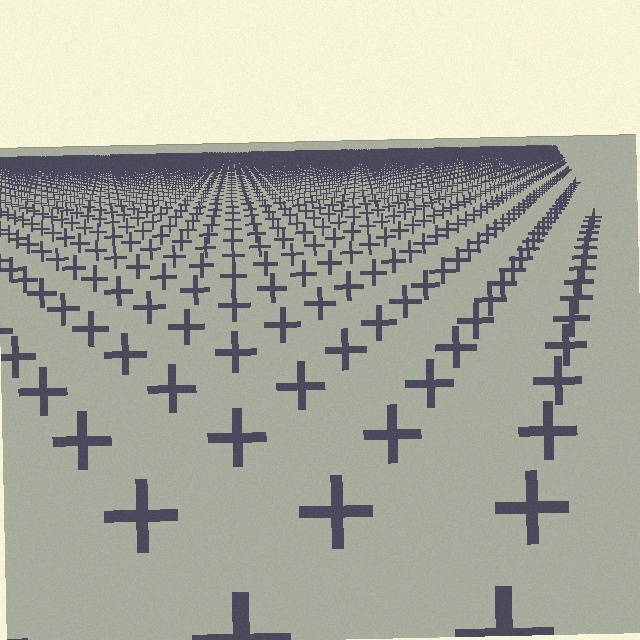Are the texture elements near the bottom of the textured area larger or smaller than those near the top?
Larger. Near the bottom, elements are closer to the viewer and appear at a bigger on-screen size.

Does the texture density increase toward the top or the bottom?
Density increases toward the top.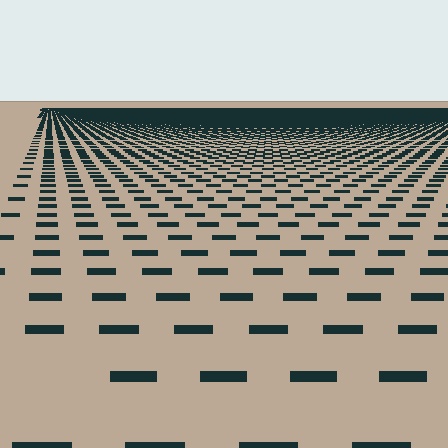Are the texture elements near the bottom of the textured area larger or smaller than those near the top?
Larger. Near the bottom, elements are closer to the viewer and appear at a bigger on-screen size.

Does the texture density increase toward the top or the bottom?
Density increases toward the top.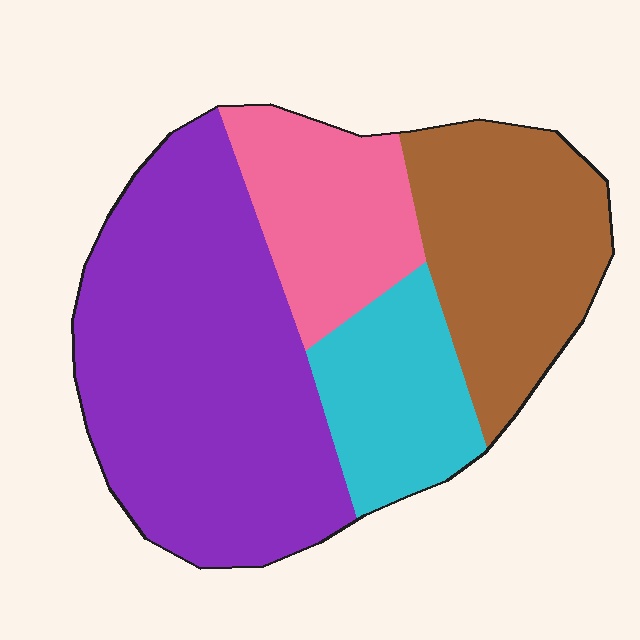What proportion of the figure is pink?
Pink covers roughly 15% of the figure.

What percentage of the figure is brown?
Brown covers about 25% of the figure.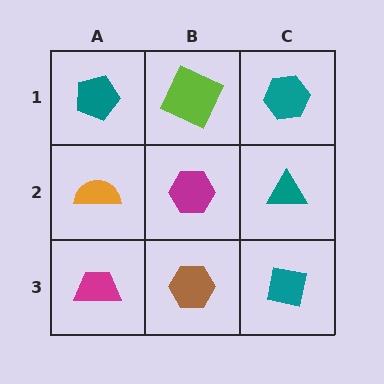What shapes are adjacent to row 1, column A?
An orange semicircle (row 2, column A), a lime square (row 1, column B).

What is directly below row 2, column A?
A magenta trapezoid.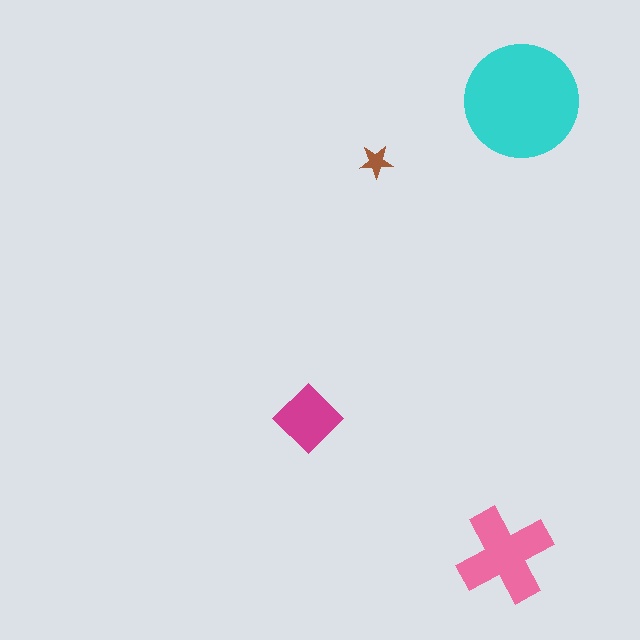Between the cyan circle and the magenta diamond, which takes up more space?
The cyan circle.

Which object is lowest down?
The pink cross is bottommost.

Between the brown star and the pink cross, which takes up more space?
The pink cross.